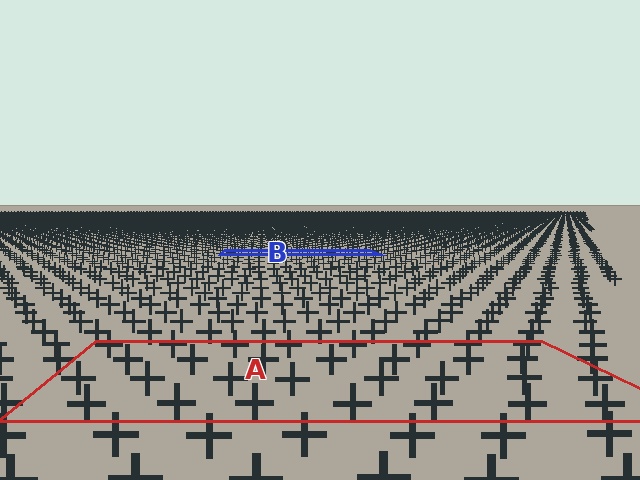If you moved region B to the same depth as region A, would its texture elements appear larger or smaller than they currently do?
They would appear larger. At a closer depth, the same texture elements are projected at a bigger on-screen size.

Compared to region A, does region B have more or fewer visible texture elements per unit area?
Region B has more texture elements per unit area — they are packed more densely because it is farther away.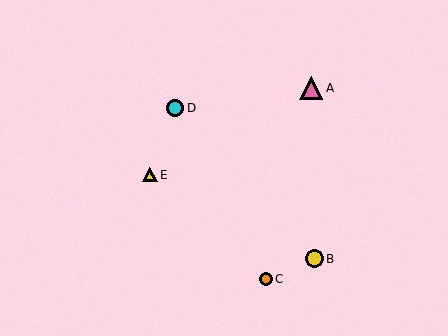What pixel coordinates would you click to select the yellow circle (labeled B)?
Click at (315, 259) to select the yellow circle B.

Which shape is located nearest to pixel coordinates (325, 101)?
The pink triangle (labeled A) at (311, 88) is nearest to that location.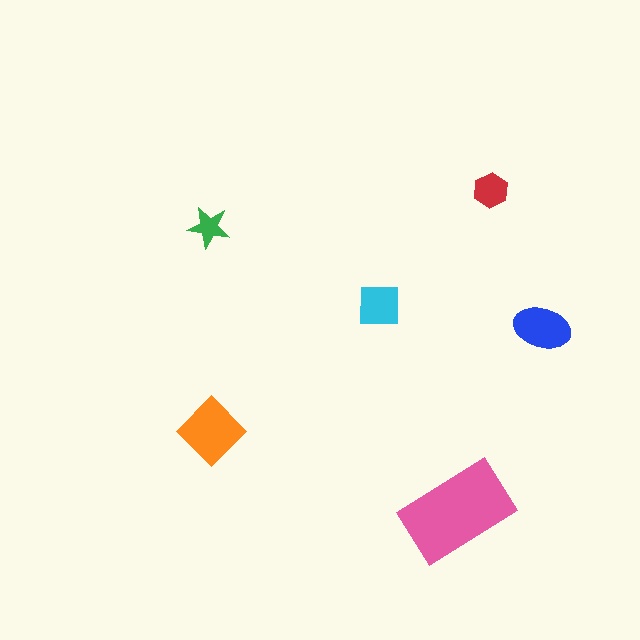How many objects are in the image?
There are 6 objects in the image.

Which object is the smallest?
The green star.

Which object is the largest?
The pink rectangle.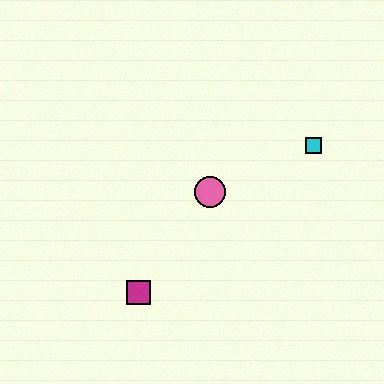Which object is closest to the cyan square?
The pink circle is closest to the cyan square.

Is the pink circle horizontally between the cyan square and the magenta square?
Yes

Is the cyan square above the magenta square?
Yes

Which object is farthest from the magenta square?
The cyan square is farthest from the magenta square.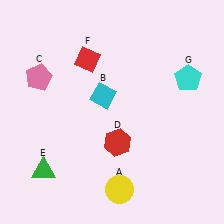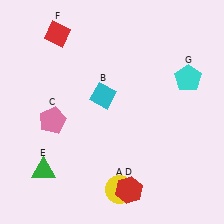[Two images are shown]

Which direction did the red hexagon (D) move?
The red hexagon (D) moved down.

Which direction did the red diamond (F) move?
The red diamond (F) moved left.